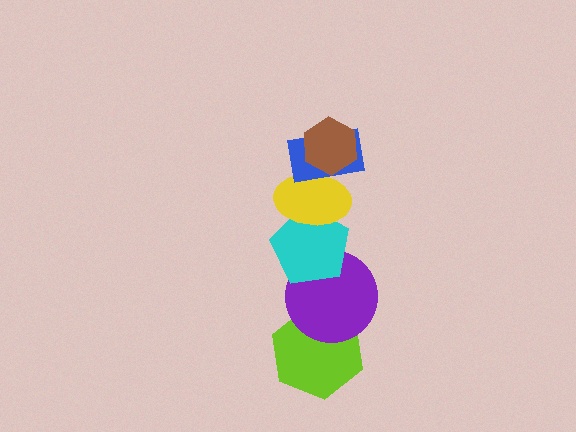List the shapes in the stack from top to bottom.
From top to bottom: the brown hexagon, the blue rectangle, the yellow ellipse, the cyan pentagon, the purple circle, the lime hexagon.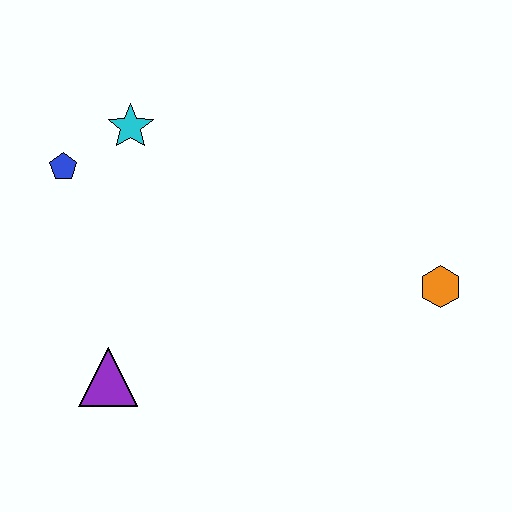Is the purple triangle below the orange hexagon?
Yes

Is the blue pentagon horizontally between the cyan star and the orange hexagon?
No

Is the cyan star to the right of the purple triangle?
Yes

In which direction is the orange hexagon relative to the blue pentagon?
The orange hexagon is to the right of the blue pentagon.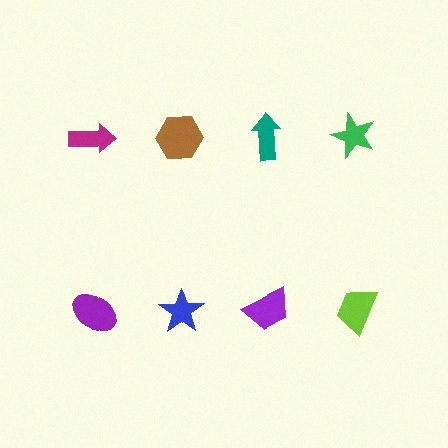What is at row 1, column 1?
A magenta arrow.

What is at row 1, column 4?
A green star.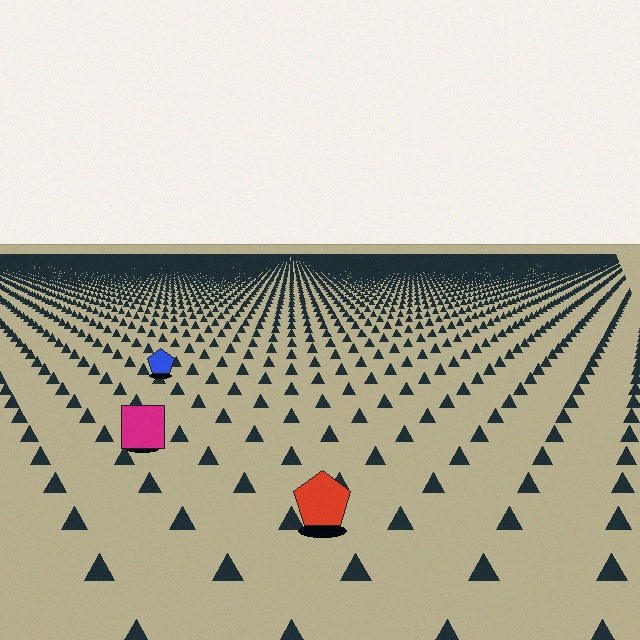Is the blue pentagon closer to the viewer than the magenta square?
No. The magenta square is closer — you can tell from the texture gradient: the ground texture is coarser near it.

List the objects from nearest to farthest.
From nearest to farthest: the red pentagon, the magenta square, the blue pentagon.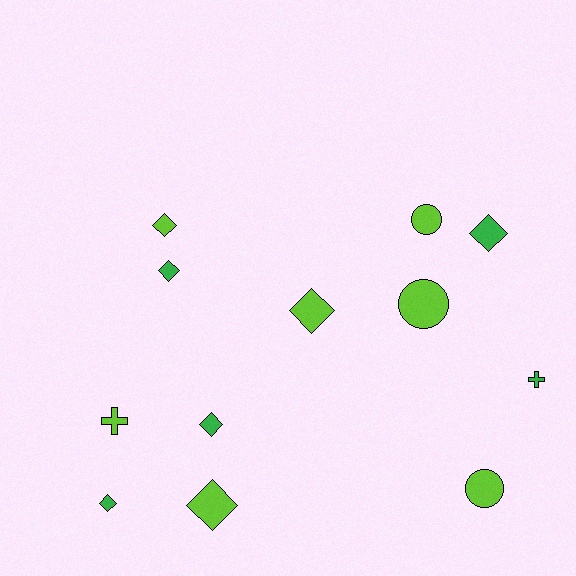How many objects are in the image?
There are 12 objects.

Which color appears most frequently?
Lime, with 7 objects.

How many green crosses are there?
There is 1 green cross.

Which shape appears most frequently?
Diamond, with 7 objects.